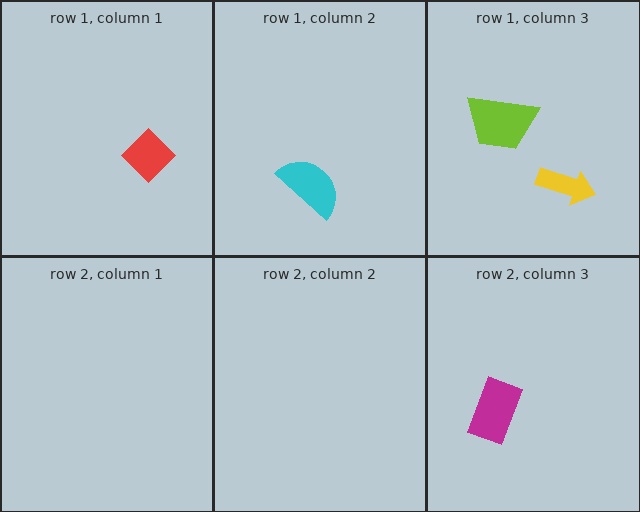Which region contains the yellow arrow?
The row 1, column 3 region.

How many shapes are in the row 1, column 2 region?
1.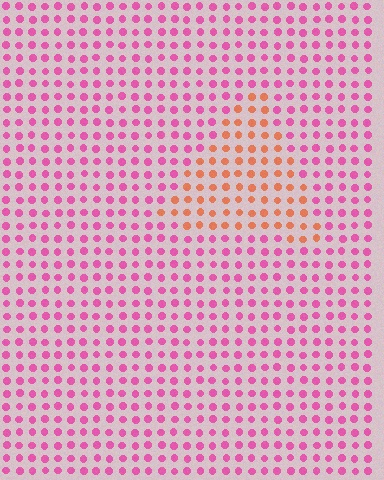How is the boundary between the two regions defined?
The boundary is defined purely by a slight shift in hue (about 51 degrees). Spacing, size, and orientation are identical on both sides.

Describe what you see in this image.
The image is filled with small pink elements in a uniform arrangement. A triangle-shaped region is visible where the elements are tinted to a slightly different hue, forming a subtle color boundary.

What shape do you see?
I see a triangle.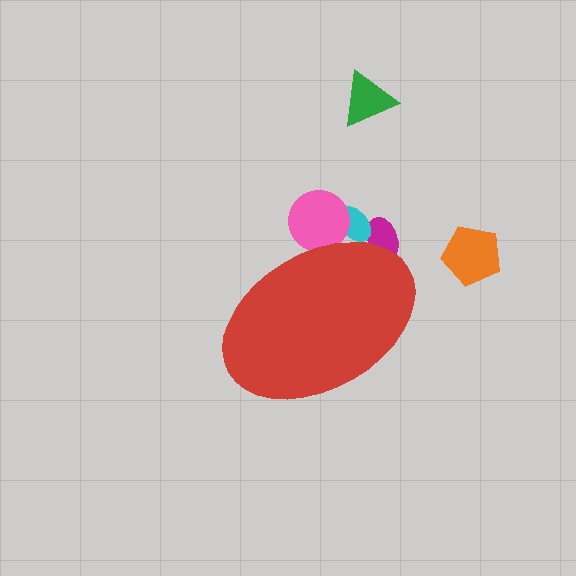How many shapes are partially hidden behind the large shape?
3 shapes are partially hidden.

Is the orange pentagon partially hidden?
No, the orange pentagon is fully visible.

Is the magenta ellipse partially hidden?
Yes, the magenta ellipse is partially hidden behind the red ellipse.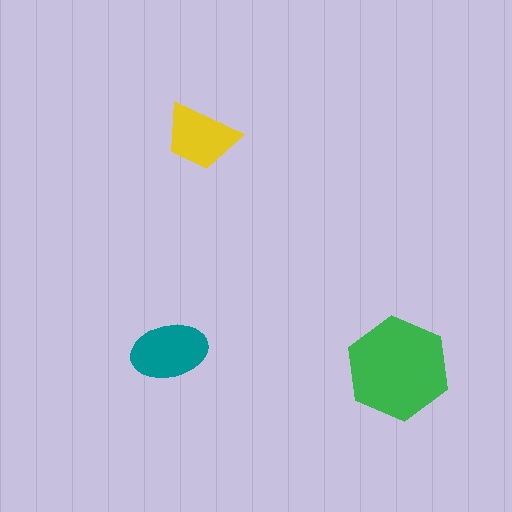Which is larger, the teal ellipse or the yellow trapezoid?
The teal ellipse.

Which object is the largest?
The green hexagon.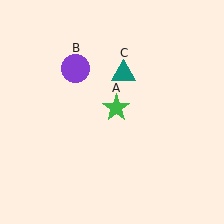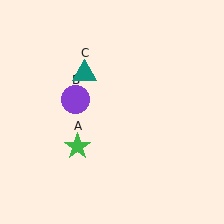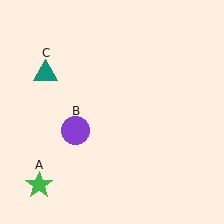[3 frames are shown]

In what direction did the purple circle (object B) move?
The purple circle (object B) moved down.